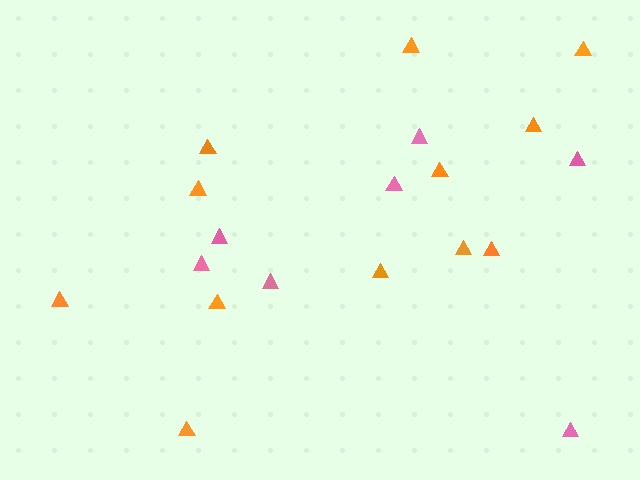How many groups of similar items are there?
There are 2 groups: one group of orange triangles (12) and one group of pink triangles (7).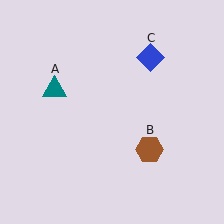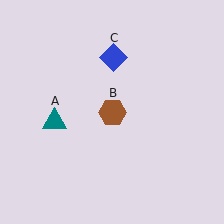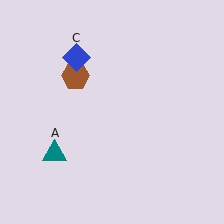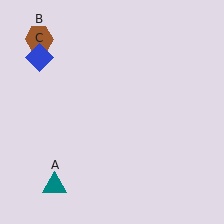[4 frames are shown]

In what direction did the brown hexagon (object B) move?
The brown hexagon (object B) moved up and to the left.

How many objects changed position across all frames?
3 objects changed position: teal triangle (object A), brown hexagon (object B), blue diamond (object C).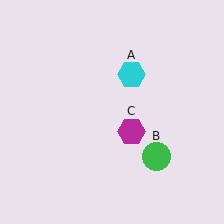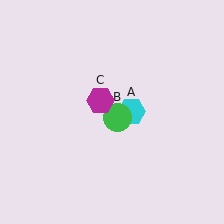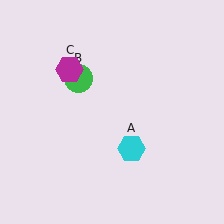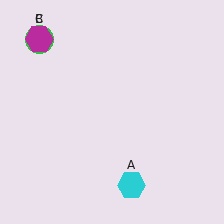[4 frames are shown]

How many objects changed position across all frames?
3 objects changed position: cyan hexagon (object A), green circle (object B), magenta hexagon (object C).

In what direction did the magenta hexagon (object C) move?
The magenta hexagon (object C) moved up and to the left.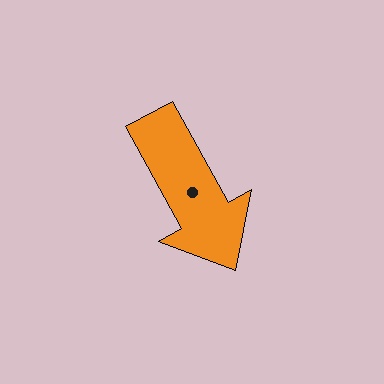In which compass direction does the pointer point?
Southeast.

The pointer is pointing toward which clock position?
Roughly 5 o'clock.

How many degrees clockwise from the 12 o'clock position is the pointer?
Approximately 151 degrees.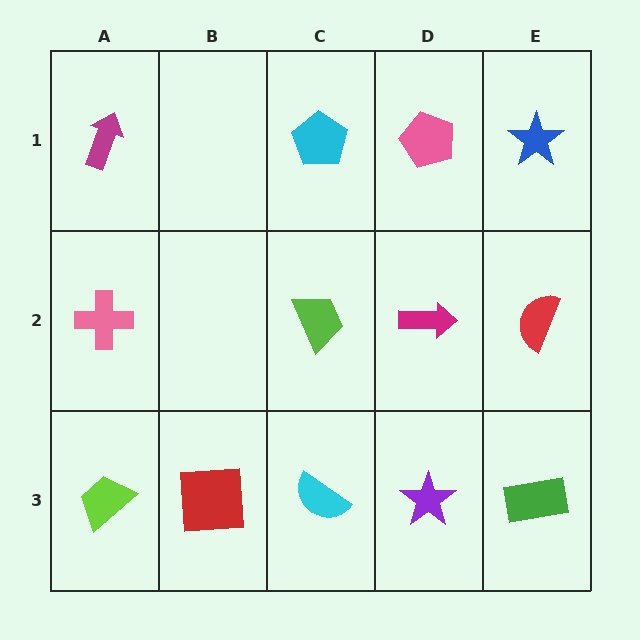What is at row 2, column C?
A lime trapezoid.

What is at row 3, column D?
A purple star.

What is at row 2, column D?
A magenta arrow.